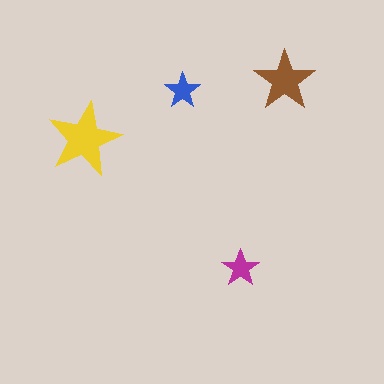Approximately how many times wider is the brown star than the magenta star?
About 1.5 times wider.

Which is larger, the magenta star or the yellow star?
The yellow one.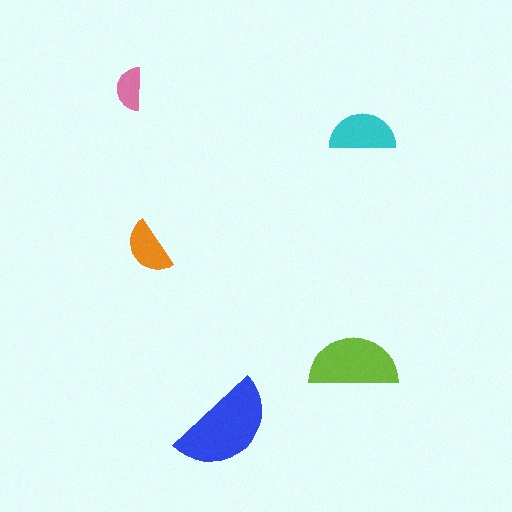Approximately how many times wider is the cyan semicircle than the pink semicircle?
About 1.5 times wider.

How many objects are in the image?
There are 5 objects in the image.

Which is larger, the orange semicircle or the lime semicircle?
The lime one.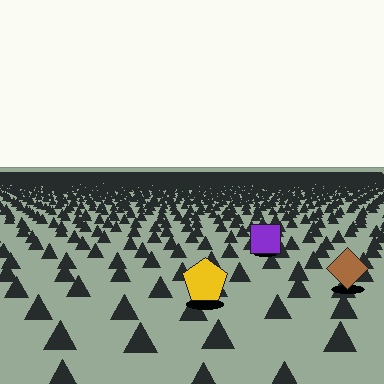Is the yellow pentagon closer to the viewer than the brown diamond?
Yes. The yellow pentagon is closer — you can tell from the texture gradient: the ground texture is coarser near it.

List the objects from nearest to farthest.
From nearest to farthest: the yellow pentagon, the brown diamond, the purple square.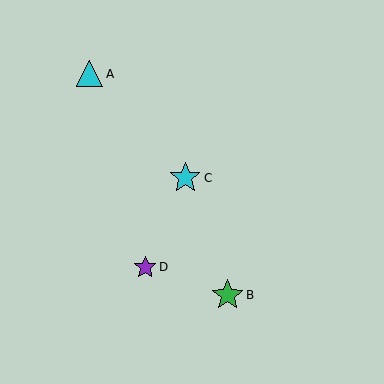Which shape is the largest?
The green star (labeled B) is the largest.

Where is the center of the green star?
The center of the green star is at (228, 295).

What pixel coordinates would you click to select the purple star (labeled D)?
Click at (145, 267) to select the purple star D.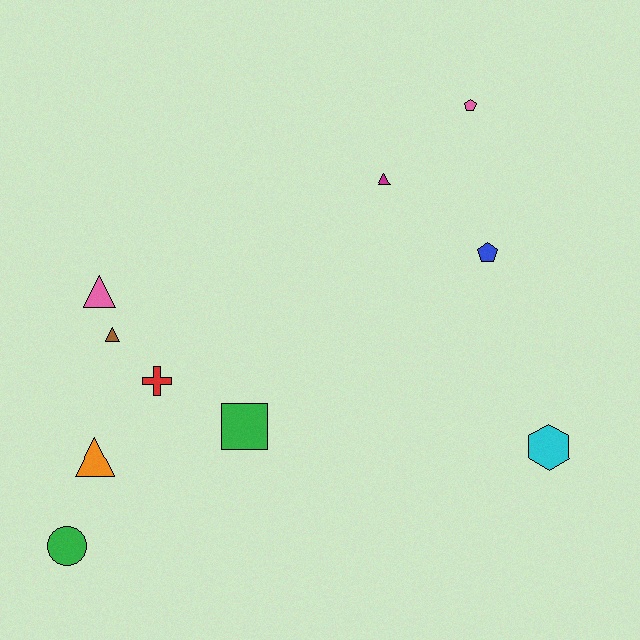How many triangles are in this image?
There are 4 triangles.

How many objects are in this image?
There are 10 objects.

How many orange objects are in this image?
There is 1 orange object.